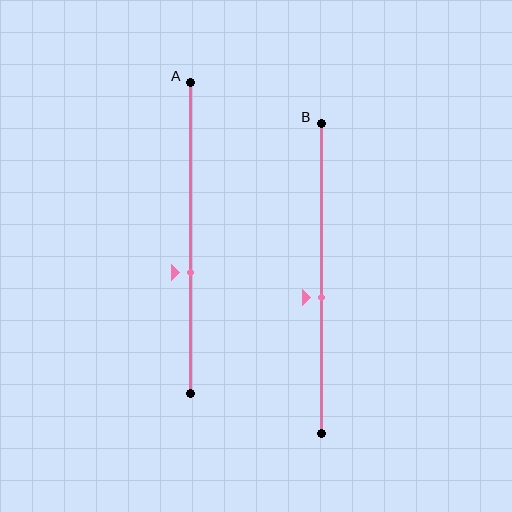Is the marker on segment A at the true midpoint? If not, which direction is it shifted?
No, the marker on segment A is shifted downward by about 11% of the segment length.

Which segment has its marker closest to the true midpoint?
Segment B has its marker closest to the true midpoint.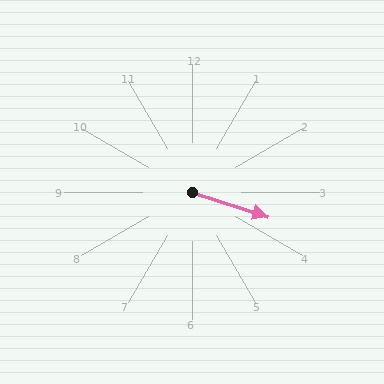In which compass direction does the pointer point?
East.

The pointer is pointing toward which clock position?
Roughly 4 o'clock.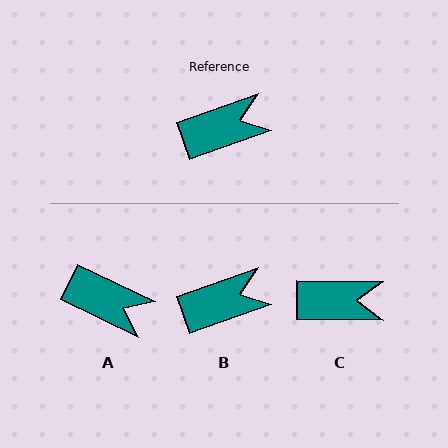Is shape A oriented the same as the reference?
No, it is off by about 45 degrees.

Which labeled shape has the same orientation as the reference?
B.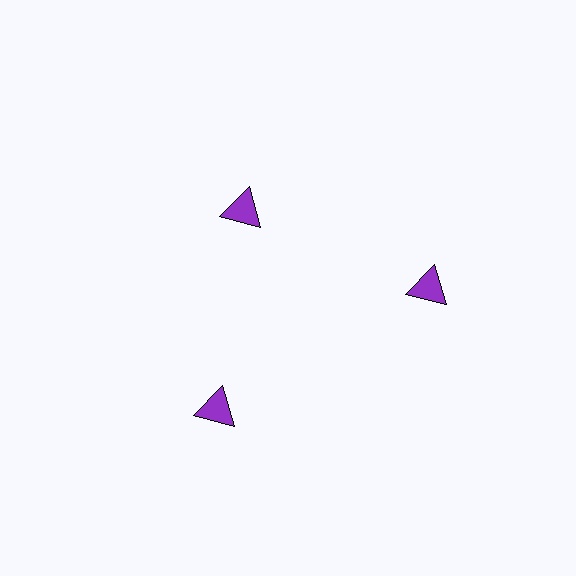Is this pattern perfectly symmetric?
No. The 3 purple triangles are arranged in a ring, but one element near the 11 o'clock position is pulled inward toward the center, breaking the 3-fold rotational symmetry.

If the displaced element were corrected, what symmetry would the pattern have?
It would have 3-fold rotational symmetry — the pattern would map onto itself every 120 degrees.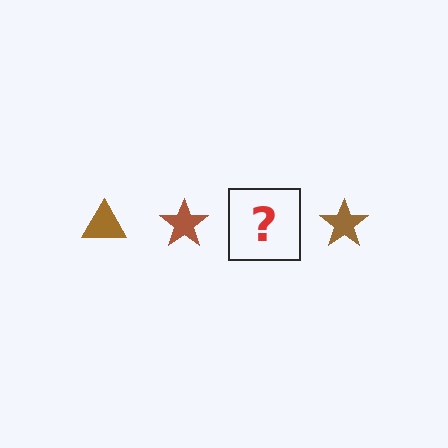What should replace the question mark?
The question mark should be replaced with a brown triangle.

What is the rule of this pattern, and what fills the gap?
The rule is that the pattern cycles through triangle, star shapes in brown. The gap should be filled with a brown triangle.